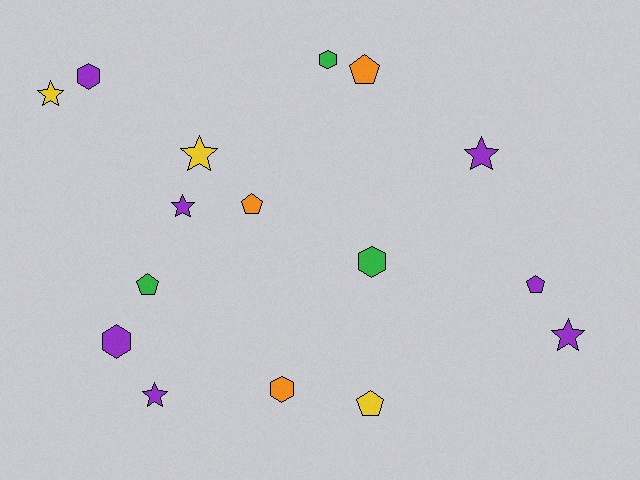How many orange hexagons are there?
There is 1 orange hexagon.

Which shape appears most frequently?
Star, with 6 objects.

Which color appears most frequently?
Purple, with 7 objects.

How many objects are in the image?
There are 16 objects.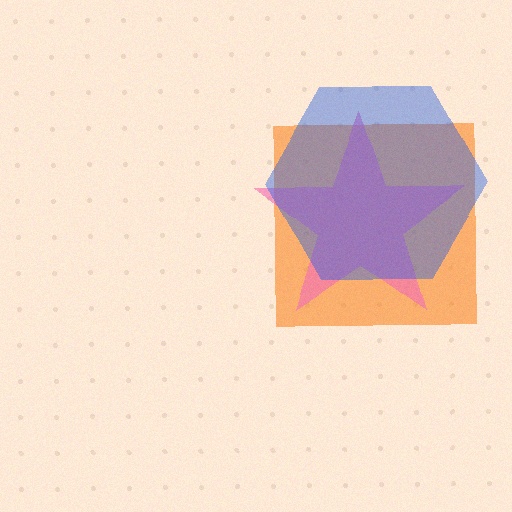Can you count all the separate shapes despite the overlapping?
Yes, there are 3 separate shapes.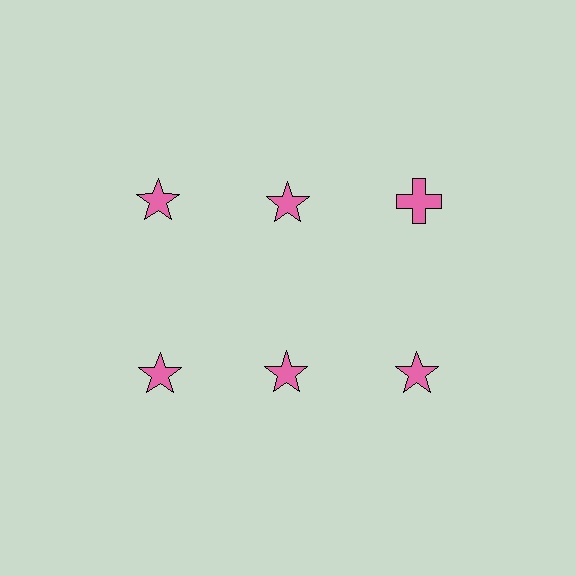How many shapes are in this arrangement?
There are 6 shapes arranged in a grid pattern.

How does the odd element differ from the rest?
It has a different shape: cross instead of star.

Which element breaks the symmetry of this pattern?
The pink cross in the top row, center column breaks the symmetry. All other shapes are pink stars.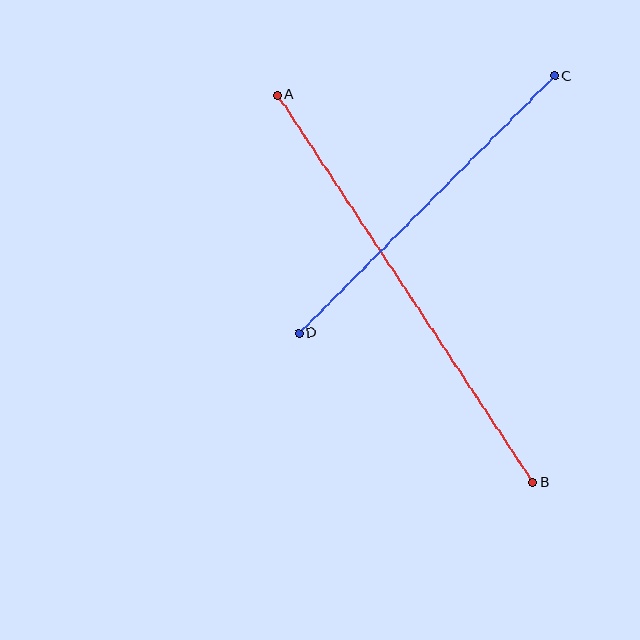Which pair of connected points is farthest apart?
Points A and B are farthest apart.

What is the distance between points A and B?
The distance is approximately 464 pixels.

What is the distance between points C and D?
The distance is approximately 363 pixels.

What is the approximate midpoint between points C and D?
The midpoint is at approximately (427, 205) pixels.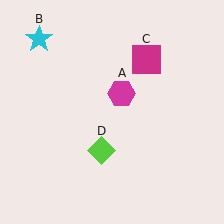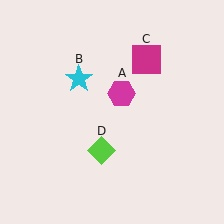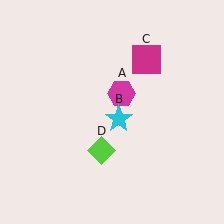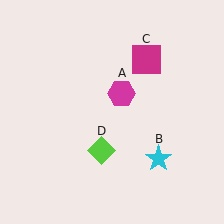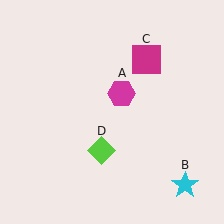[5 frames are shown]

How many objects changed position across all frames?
1 object changed position: cyan star (object B).